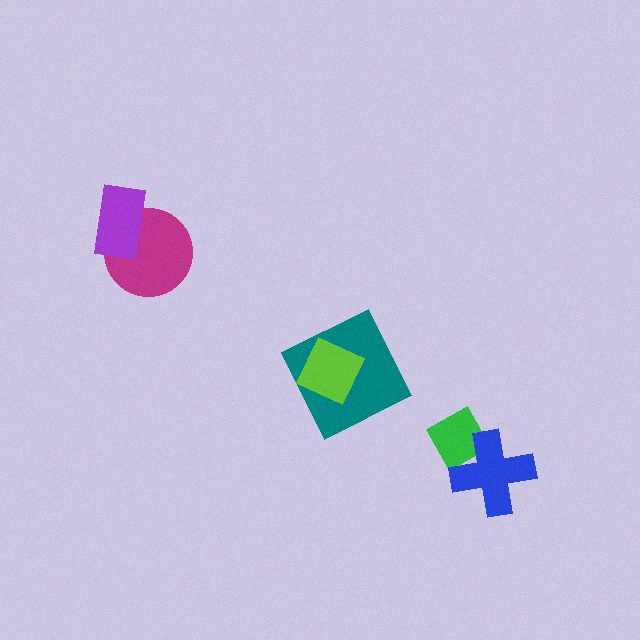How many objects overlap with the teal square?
1 object overlaps with the teal square.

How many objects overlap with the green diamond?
1 object overlaps with the green diamond.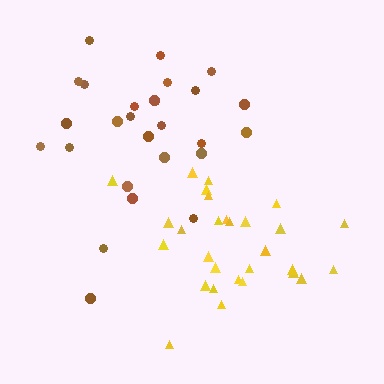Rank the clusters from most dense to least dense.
yellow, brown.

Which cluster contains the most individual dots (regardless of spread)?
Yellow (29).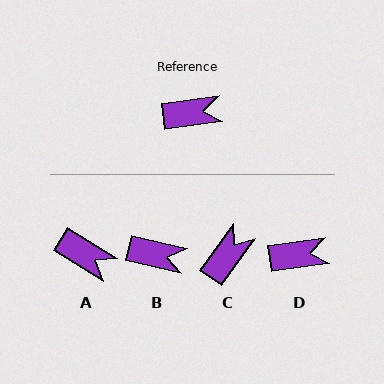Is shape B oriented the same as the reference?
No, it is off by about 20 degrees.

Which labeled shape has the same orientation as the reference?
D.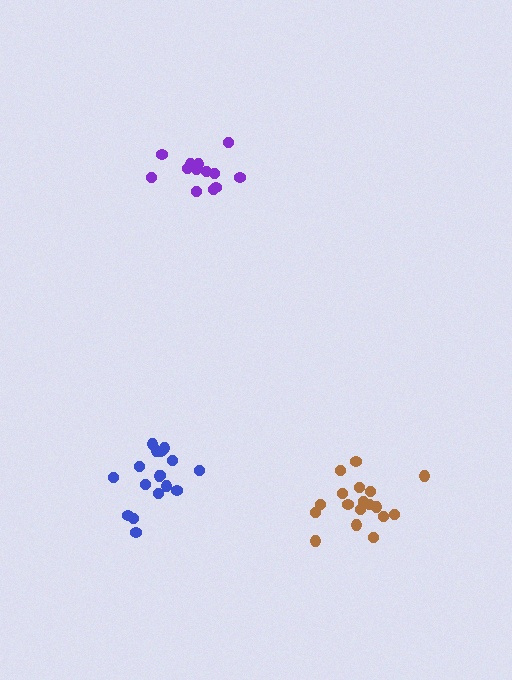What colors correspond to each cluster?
The clusters are colored: blue, purple, brown.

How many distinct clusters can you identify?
There are 3 distinct clusters.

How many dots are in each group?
Group 1: 17 dots, Group 2: 13 dots, Group 3: 18 dots (48 total).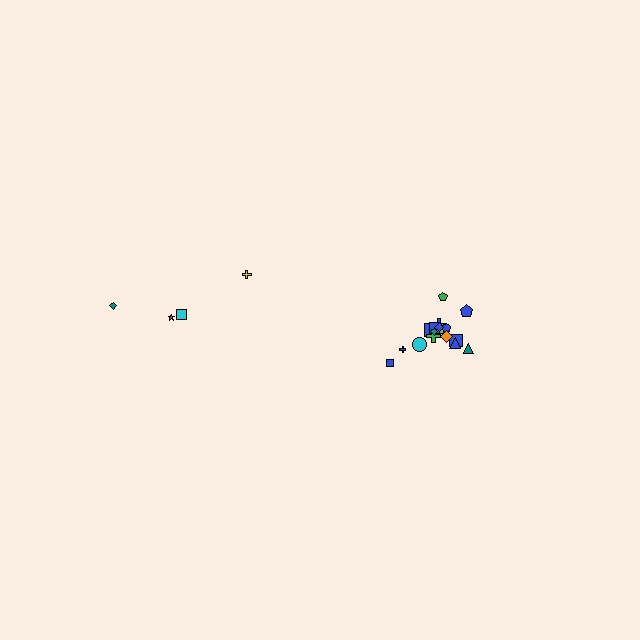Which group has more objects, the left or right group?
The right group.